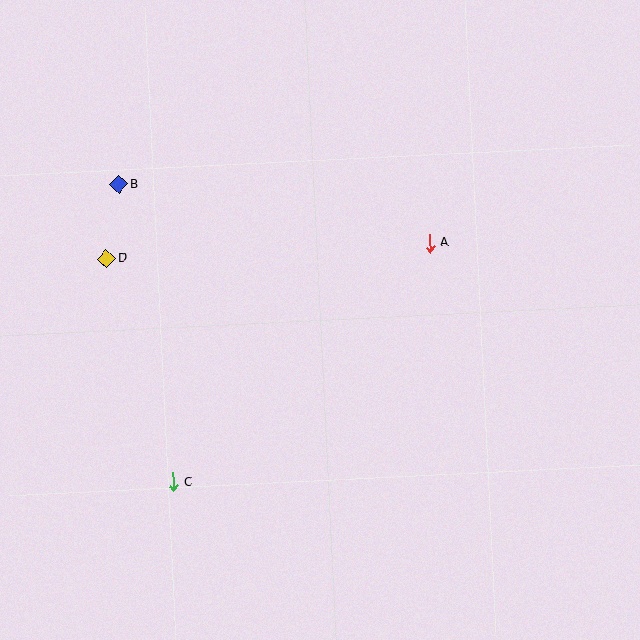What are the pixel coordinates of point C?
Point C is at (173, 482).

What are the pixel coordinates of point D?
Point D is at (106, 259).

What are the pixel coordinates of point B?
Point B is at (119, 184).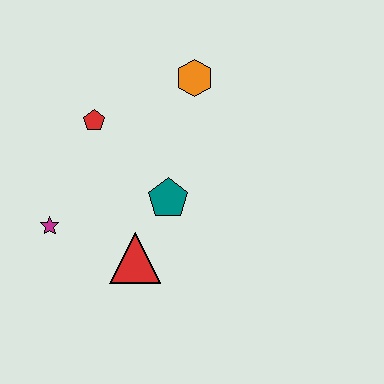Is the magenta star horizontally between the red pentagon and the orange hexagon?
No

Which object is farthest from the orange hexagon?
The magenta star is farthest from the orange hexagon.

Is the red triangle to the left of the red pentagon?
No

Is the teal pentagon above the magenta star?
Yes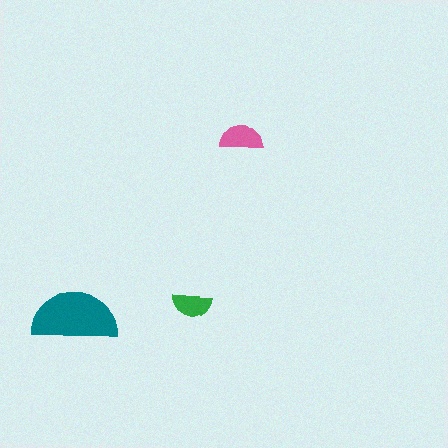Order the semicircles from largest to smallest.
the teal one, the pink one, the green one.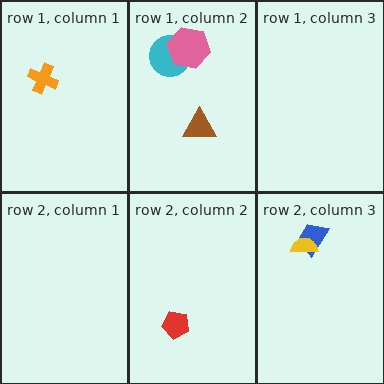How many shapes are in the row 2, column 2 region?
1.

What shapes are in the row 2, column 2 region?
The red pentagon.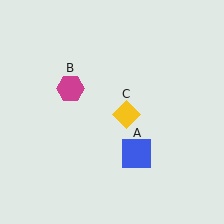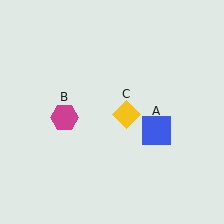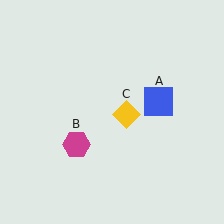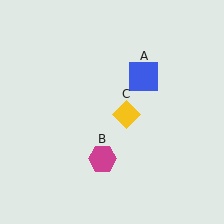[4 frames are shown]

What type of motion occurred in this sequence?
The blue square (object A), magenta hexagon (object B) rotated counterclockwise around the center of the scene.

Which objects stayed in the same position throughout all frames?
Yellow diamond (object C) remained stationary.